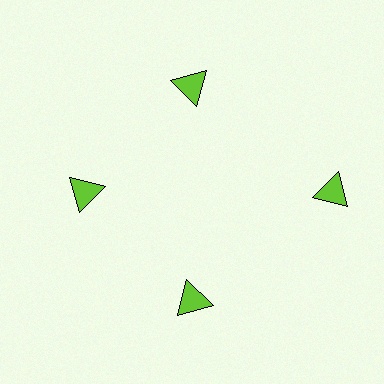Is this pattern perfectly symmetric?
No. The 4 lime triangles are arranged in a ring, but one element near the 3 o'clock position is pushed outward from the center, breaking the 4-fold rotational symmetry.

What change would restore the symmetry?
The symmetry would be restored by moving it inward, back onto the ring so that all 4 triangles sit at equal angles and equal distance from the center.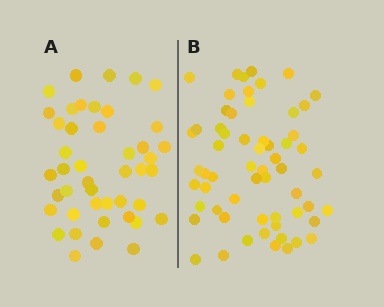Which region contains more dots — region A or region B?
Region B (the right region) has more dots.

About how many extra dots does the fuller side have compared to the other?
Region B has approximately 15 more dots than region A.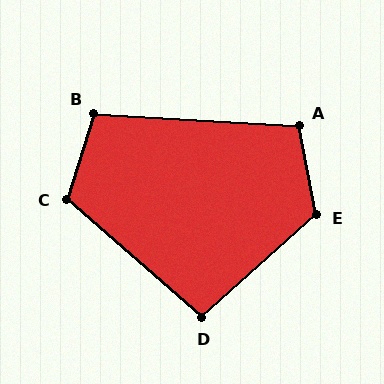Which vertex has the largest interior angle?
E, at approximately 121 degrees.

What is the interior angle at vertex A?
Approximately 104 degrees (obtuse).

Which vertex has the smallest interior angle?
D, at approximately 97 degrees.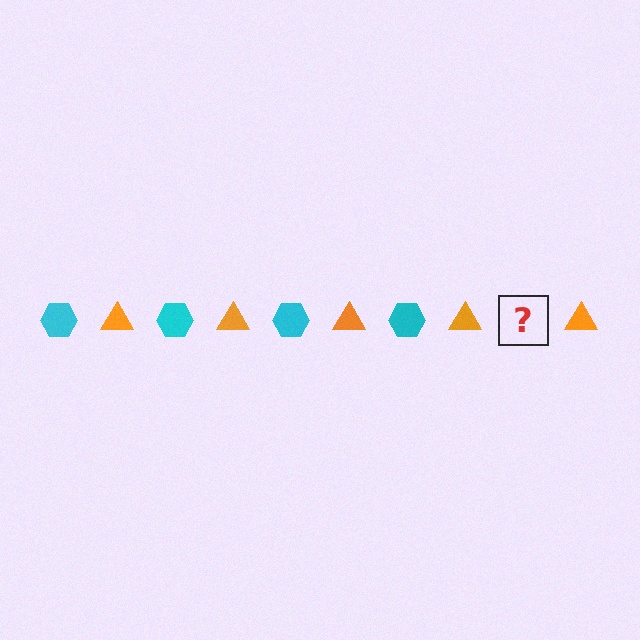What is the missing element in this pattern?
The missing element is a cyan hexagon.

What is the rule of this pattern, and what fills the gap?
The rule is that the pattern alternates between cyan hexagon and orange triangle. The gap should be filled with a cyan hexagon.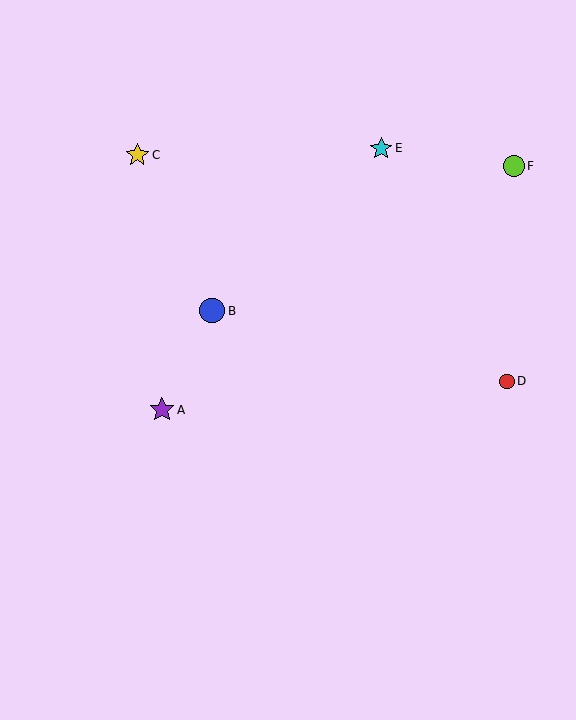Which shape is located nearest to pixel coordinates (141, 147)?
The yellow star (labeled C) at (137, 155) is nearest to that location.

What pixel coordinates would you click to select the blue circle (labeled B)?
Click at (212, 311) to select the blue circle B.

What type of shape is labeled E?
Shape E is a cyan star.